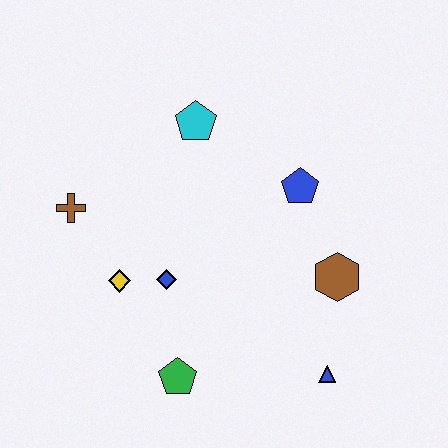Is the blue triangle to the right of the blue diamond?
Yes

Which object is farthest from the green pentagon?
The cyan pentagon is farthest from the green pentagon.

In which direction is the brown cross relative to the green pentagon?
The brown cross is above the green pentagon.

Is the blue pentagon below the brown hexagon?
No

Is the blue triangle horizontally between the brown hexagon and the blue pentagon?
Yes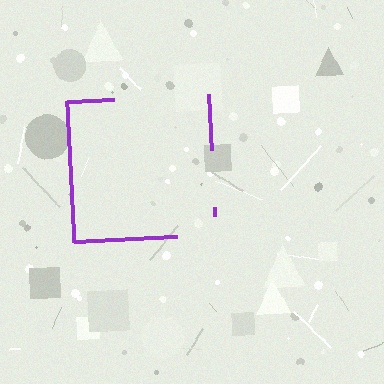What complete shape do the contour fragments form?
The contour fragments form a square.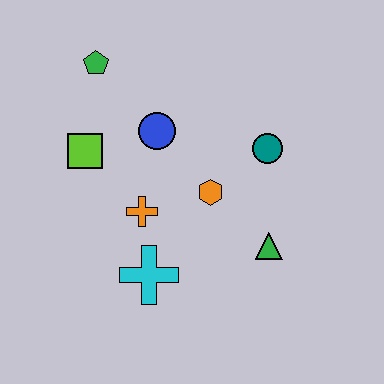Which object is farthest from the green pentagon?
The green triangle is farthest from the green pentagon.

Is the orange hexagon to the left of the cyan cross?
No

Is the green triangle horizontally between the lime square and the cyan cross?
No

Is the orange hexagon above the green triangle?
Yes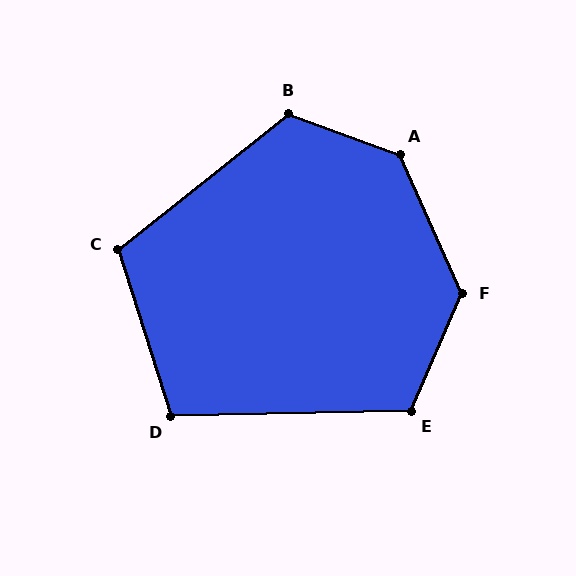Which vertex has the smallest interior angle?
D, at approximately 106 degrees.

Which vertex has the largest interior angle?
A, at approximately 134 degrees.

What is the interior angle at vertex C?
Approximately 111 degrees (obtuse).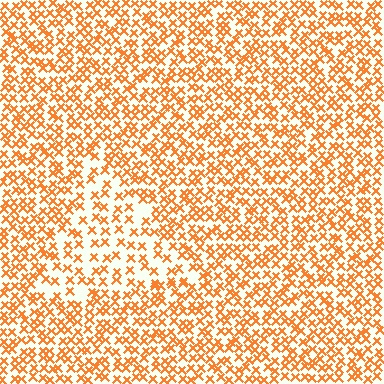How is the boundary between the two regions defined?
The boundary is defined by a change in element density (approximately 1.8x ratio). All elements are the same color, size, and shape.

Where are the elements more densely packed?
The elements are more densely packed outside the triangle boundary.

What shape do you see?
I see a triangle.